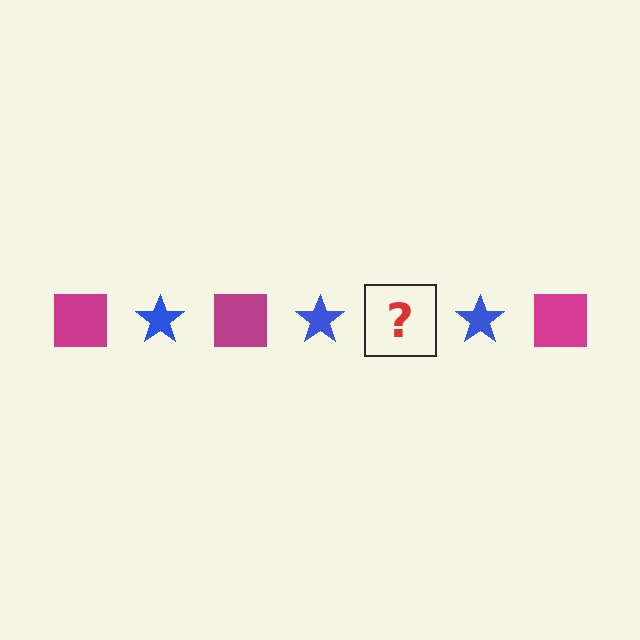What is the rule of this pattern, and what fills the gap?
The rule is that the pattern alternates between magenta square and blue star. The gap should be filled with a magenta square.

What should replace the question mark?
The question mark should be replaced with a magenta square.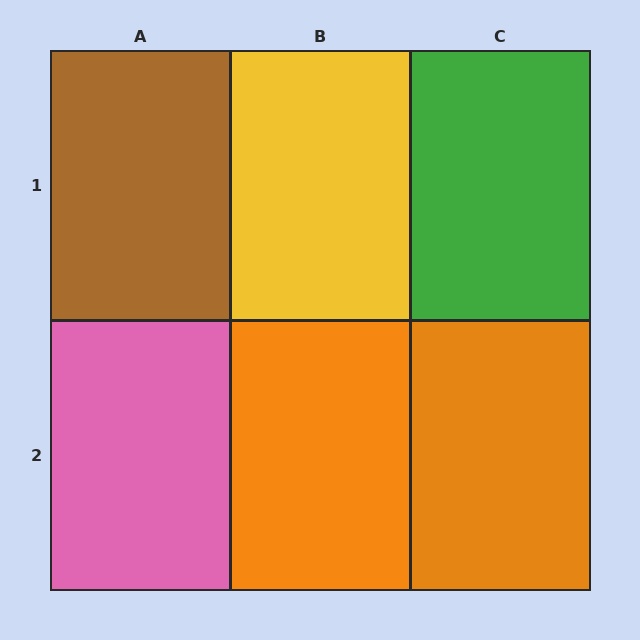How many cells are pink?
1 cell is pink.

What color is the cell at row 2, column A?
Pink.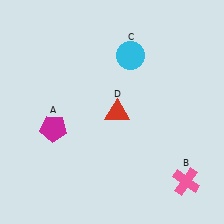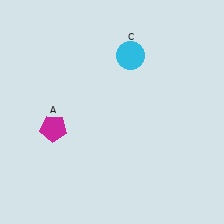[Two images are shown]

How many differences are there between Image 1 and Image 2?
There are 2 differences between the two images.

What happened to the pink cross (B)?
The pink cross (B) was removed in Image 2. It was in the bottom-right area of Image 1.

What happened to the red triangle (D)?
The red triangle (D) was removed in Image 2. It was in the bottom-right area of Image 1.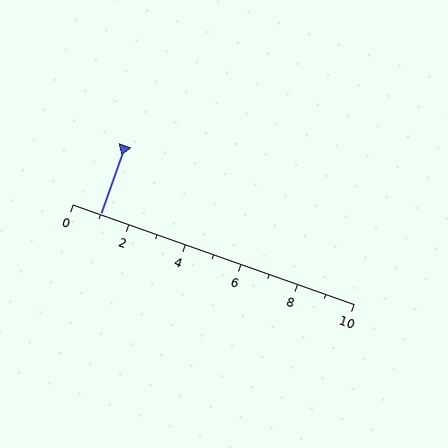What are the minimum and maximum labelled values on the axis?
The axis runs from 0 to 10.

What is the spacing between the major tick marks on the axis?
The major ticks are spaced 2 apart.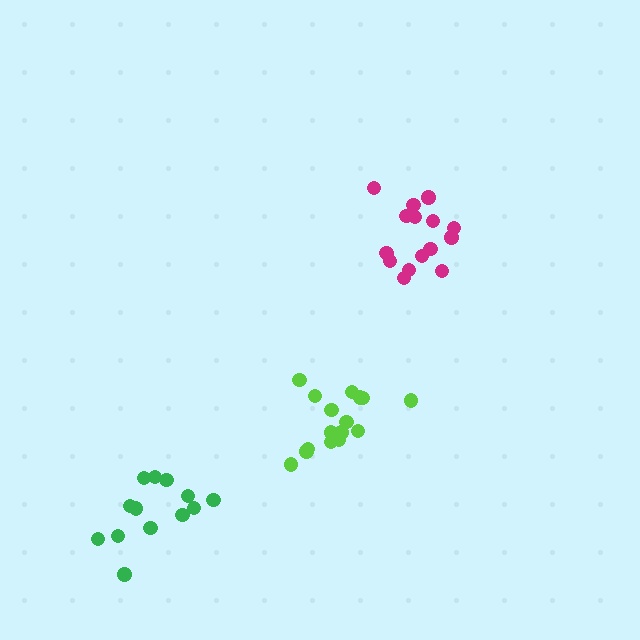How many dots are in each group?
Group 1: 17 dots, Group 2: 15 dots, Group 3: 13 dots (45 total).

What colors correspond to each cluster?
The clusters are colored: lime, magenta, green.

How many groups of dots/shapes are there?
There are 3 groups.